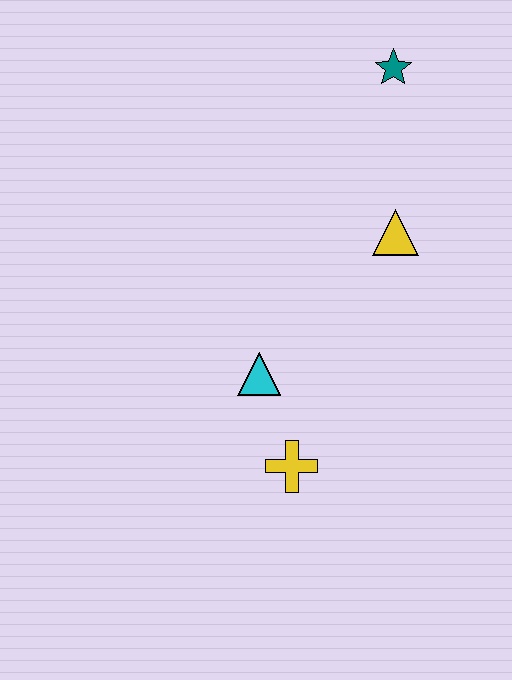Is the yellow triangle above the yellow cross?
Yes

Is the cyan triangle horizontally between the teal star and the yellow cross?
No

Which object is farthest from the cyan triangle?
The teal star is farthest from the cyan triangle.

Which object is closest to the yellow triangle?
The teal star is closest to the yellow triangle.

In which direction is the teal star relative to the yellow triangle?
The teal star is above the yellow triangle.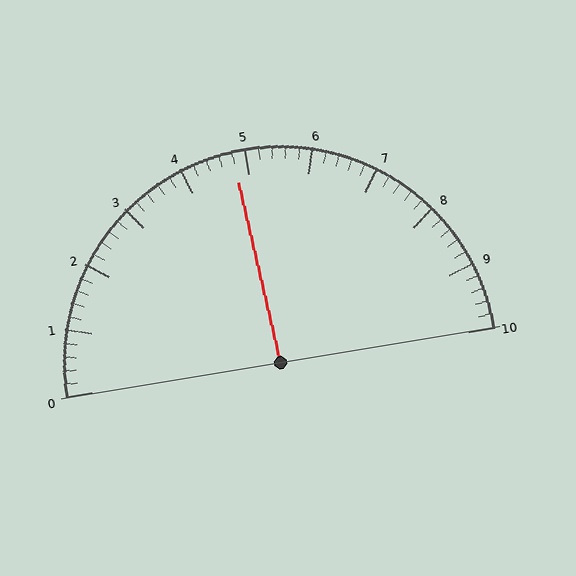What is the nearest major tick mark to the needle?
The nearest major tick mark is 5.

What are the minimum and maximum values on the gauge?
The gauge ranges from 0 to 10.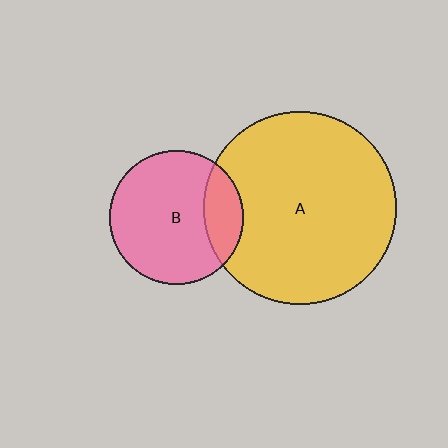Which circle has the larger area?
Circle A (yellow).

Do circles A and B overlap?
Yes.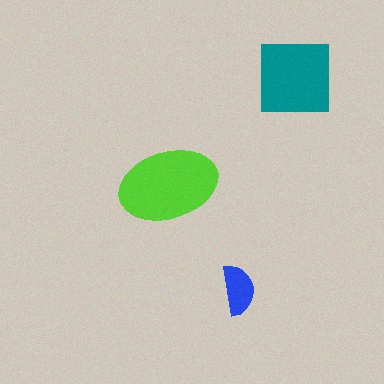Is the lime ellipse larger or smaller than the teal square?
Larger.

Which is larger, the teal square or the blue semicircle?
The teal square.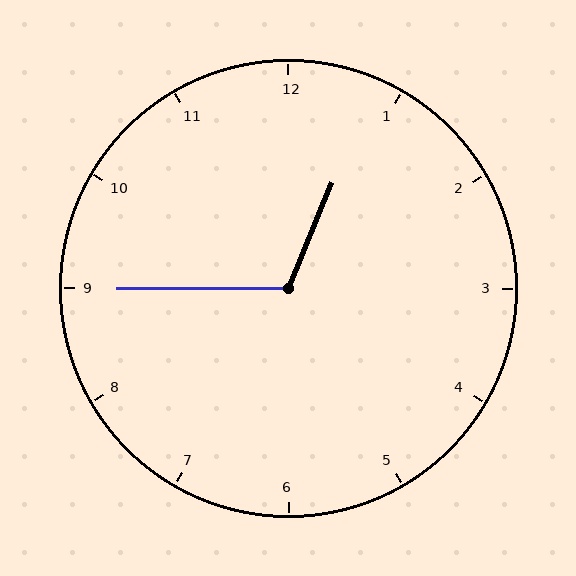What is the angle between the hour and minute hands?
Approximately 112 degrees.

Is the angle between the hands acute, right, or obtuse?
It is obtuse.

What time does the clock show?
12:45.